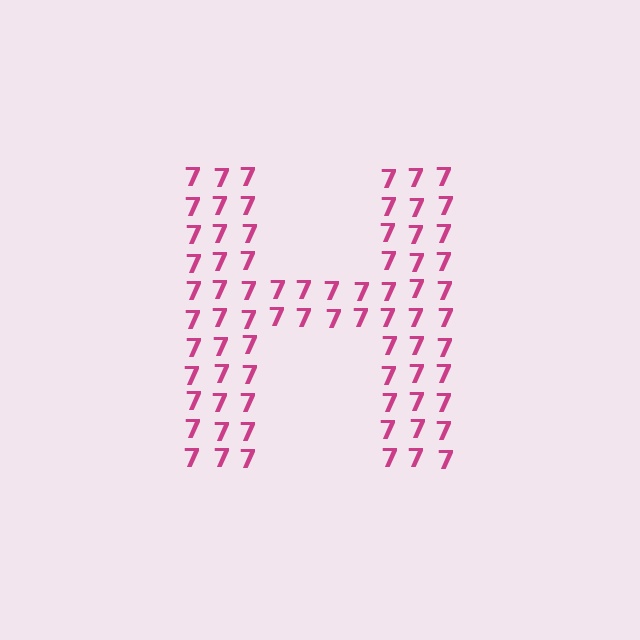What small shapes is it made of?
It is made of small digit 7's.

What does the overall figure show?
The overall figure shows the letter H.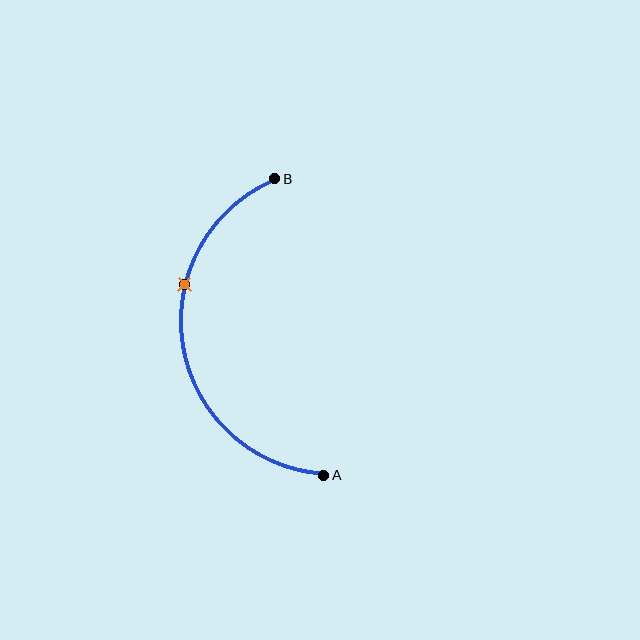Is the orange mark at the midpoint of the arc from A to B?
No. The orange mark lies on the arc but is closer to endpoint B. The arc midpoint would be at the point on the curve equidistant along the arc from both A and B.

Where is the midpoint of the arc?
The arc midpoint is the point on the curve farthest from the straight line joining A and B. It sits to the left of that line.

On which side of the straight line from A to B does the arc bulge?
The arc bulges to the left of the straight line connecting A and B.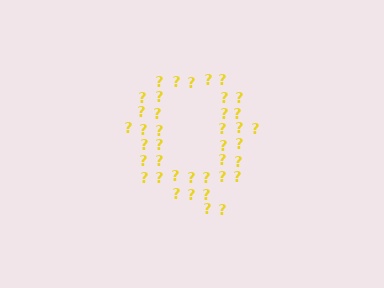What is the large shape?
The large shape is the letter Q.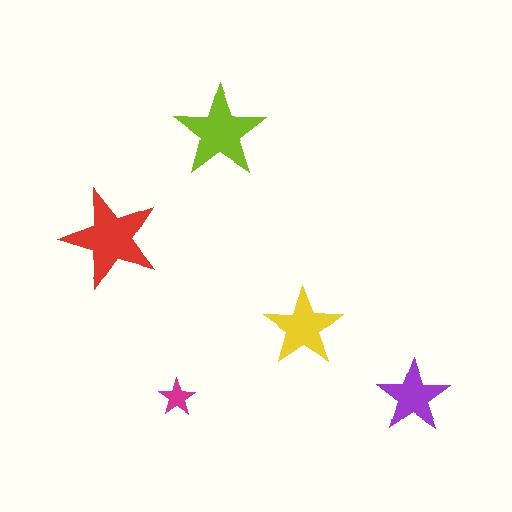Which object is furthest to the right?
The purple star is rightmost.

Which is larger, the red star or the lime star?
The red one.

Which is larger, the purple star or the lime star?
The lime one.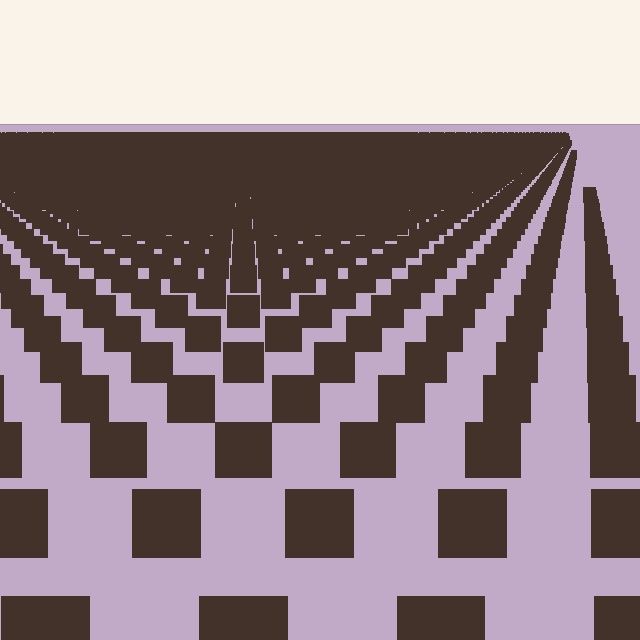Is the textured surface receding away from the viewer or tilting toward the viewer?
The surface is receding away from the viewer. Texture elements get smaller and denser toward the top.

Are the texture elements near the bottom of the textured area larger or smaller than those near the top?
Larger. Near the bottom, elements are closer to the viewer and appear at a bigger on-screen size.